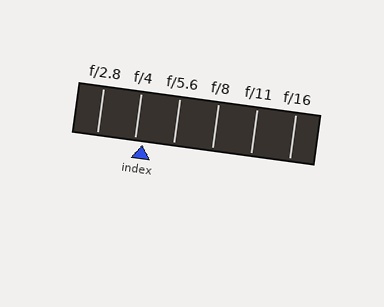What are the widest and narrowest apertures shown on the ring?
The widest aperture shown is f/2.8 and the narrowest is f/16.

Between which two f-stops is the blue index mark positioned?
The index mark is between f/4 and f/5.6.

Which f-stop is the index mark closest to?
The index mark is closest to f/4.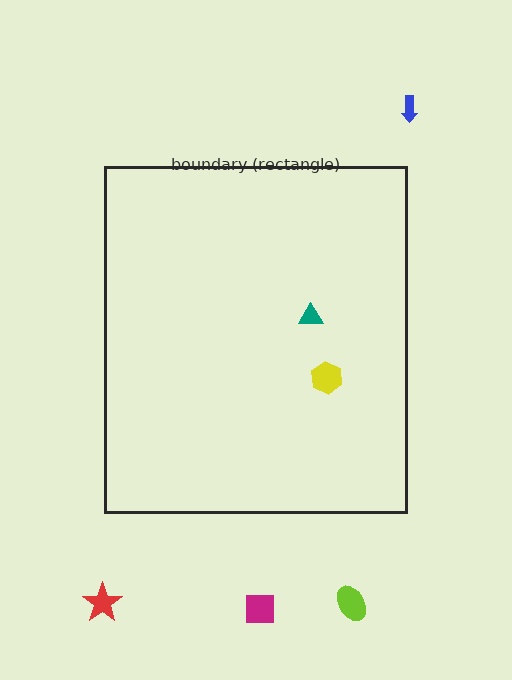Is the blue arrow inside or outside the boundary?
Outside.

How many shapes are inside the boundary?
2 inside, 4 outside.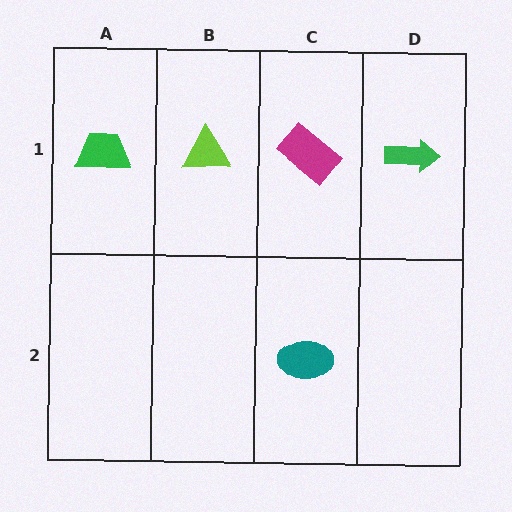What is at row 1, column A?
A green trapezoid.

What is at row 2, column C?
A teal ellipse.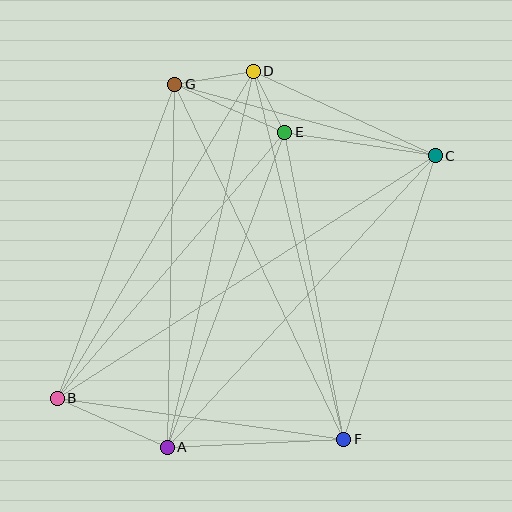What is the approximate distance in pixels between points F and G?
The distance between F and G is approximately 393 pixels.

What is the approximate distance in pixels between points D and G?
The distance between D and G is approximately 80 pixels.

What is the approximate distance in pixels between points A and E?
The distance between A and E is approximately 336 pixels.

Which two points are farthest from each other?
Points B and C are farthest from each other.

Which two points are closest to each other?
Points D and E are closest to each other.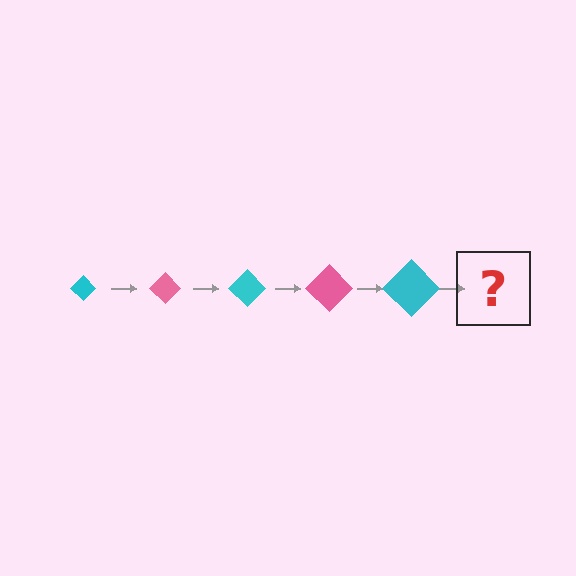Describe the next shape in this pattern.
It should be a pink diamond, larger than the previous one.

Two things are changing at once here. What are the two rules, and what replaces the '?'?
The two rules are that the diamond grows larger each step and the color cycles through cyan and pink. The '?' should be a pink diamond, larger than the previous one.